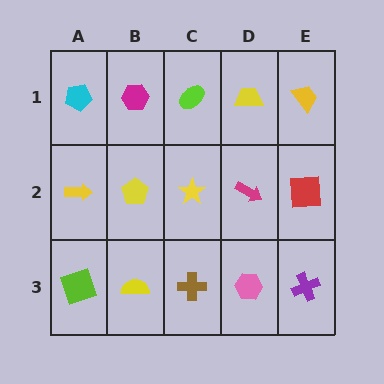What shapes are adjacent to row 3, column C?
A yellow star (row 2, column C), a yellow semicircle (row 3, column B), a pink hexagon (row 3, column D).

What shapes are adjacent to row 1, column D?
A magenta arrow (row 2, column D), a lime ellipse (row 1, column C), a yellow trapezoid (row 1, column E).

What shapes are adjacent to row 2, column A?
A cyan pentagon (row 1, column A), a lime square (row 3, column A), a yellow pentagon (row 2, column B).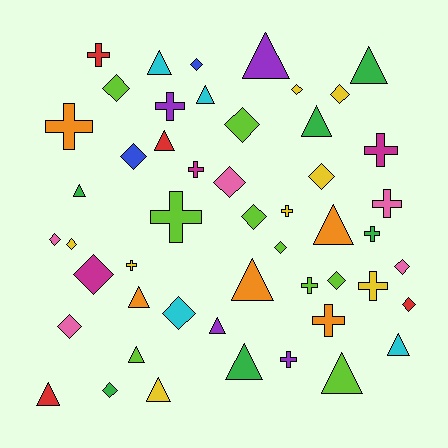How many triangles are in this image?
There are 17 triangles.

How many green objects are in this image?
There are 6 green objects.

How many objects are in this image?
There are 50 objects.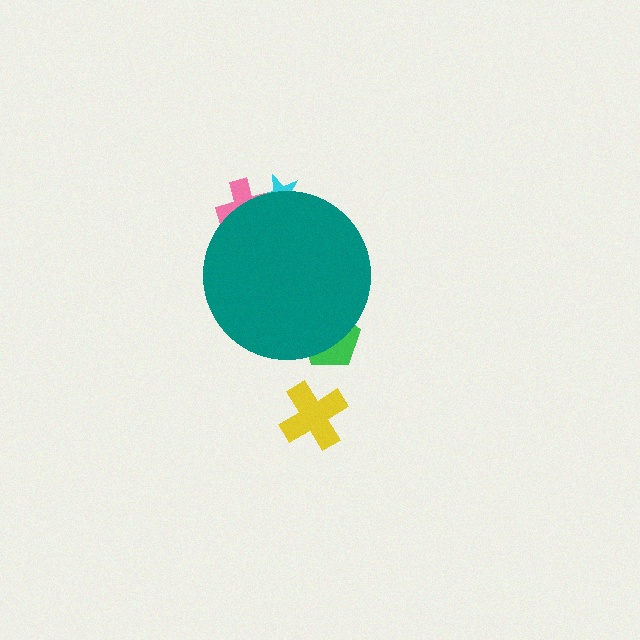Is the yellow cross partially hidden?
No, the yellow cross is fully visible.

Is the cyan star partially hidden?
Yes, the cyan star is partially hidden behind the teal circle.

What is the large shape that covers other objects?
A teal circle.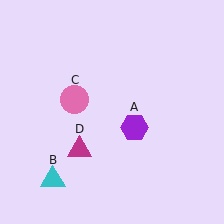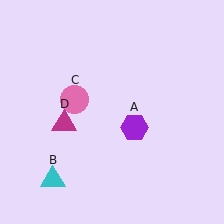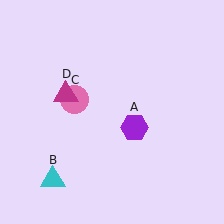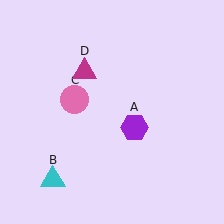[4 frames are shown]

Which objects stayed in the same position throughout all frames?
Purple hexagon (object A) and cyan triangle (object B) and pink circle (object C) remained stationary.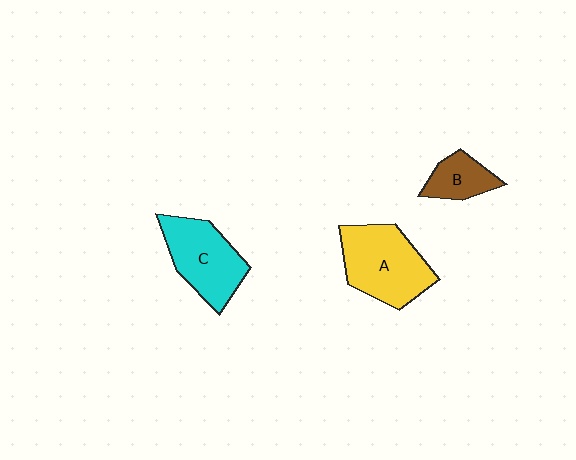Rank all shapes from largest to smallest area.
From largest to smallest: A (yellow), C (cyan), B (brown).